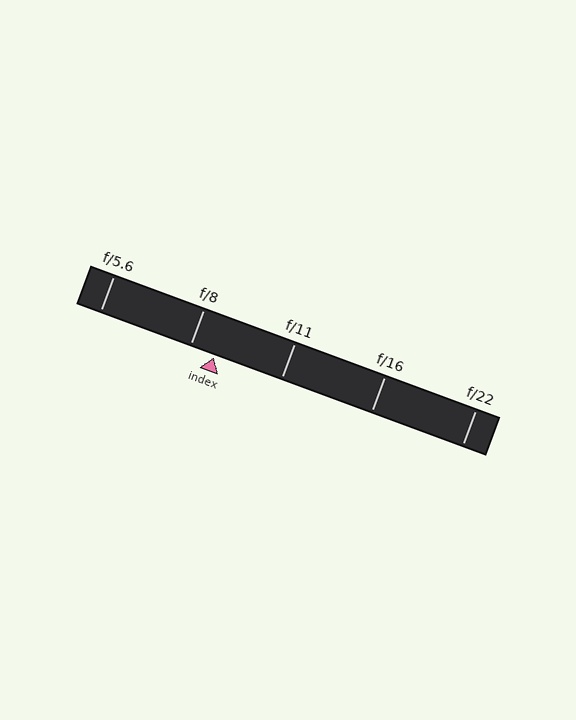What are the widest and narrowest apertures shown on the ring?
The widest aperture shown is f/5.6 and the narrowest is f/22.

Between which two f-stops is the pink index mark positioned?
The index mark is between f/8 and f/11.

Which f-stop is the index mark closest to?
The index mark is closest to f/8.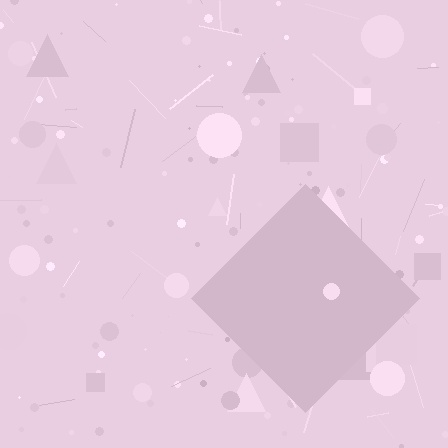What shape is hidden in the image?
A diamond is hidden in the image.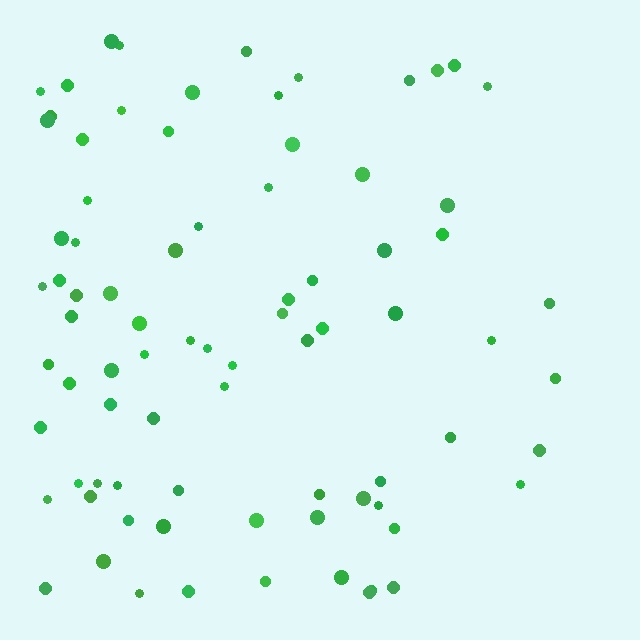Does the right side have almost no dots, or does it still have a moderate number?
Still a moderate number, just noticeably fewer than the left.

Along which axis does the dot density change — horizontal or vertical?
Horizontal.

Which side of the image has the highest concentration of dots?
The left.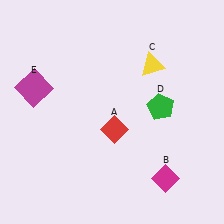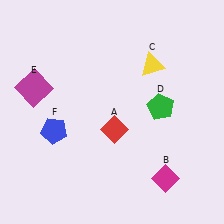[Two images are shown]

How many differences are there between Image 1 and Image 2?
There is 1 difference between the two images.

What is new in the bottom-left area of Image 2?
A blue pentagon (F) was added in the bottom-left area of Image 2.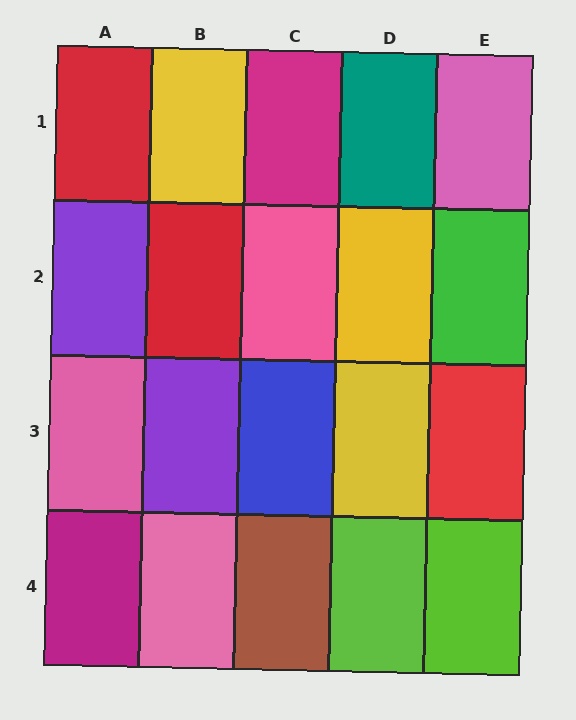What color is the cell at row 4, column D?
Lime.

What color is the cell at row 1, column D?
Teal.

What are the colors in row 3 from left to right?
Pink, purple, blue, yellow, red.